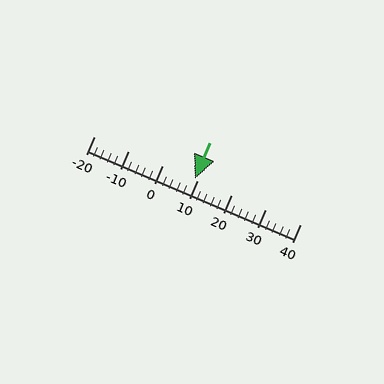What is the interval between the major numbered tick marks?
The major tick marks are spaced 10 units apart.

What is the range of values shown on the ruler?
The ruler shows values from -20 to 40.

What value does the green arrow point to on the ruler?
The green arrow points to approximately 9.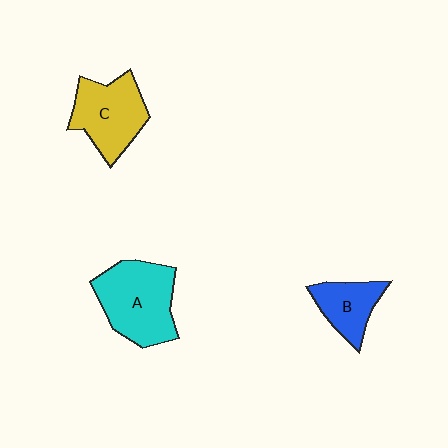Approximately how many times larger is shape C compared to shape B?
Approximately 1.5 times.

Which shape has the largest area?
Shape A (cyan).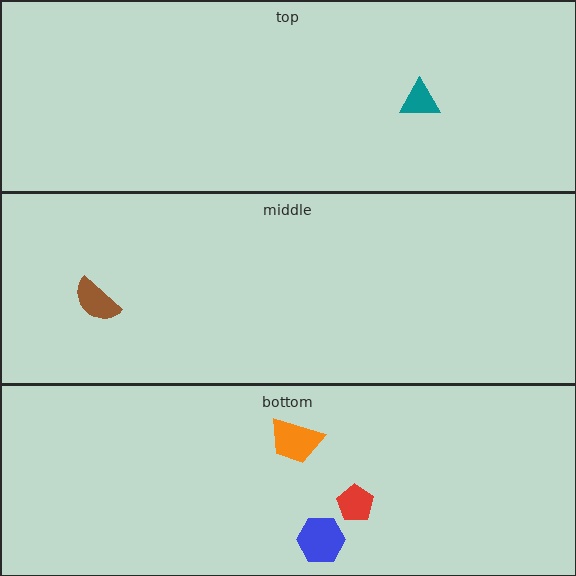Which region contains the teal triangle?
The top region.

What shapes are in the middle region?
The brown semicircle.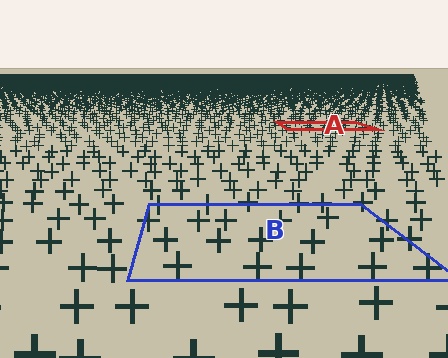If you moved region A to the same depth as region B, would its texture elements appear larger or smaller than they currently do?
They would appear larger. At a closer depth, the same texture elements are projected at a bigger on-screen size.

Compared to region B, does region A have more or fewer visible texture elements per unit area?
Region A has more texture elements per unit area — they are packed more densely because it is farther away.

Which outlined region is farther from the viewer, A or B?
Region A is farther from the viewer — the texture elements inside it appear smaller and more densely packed.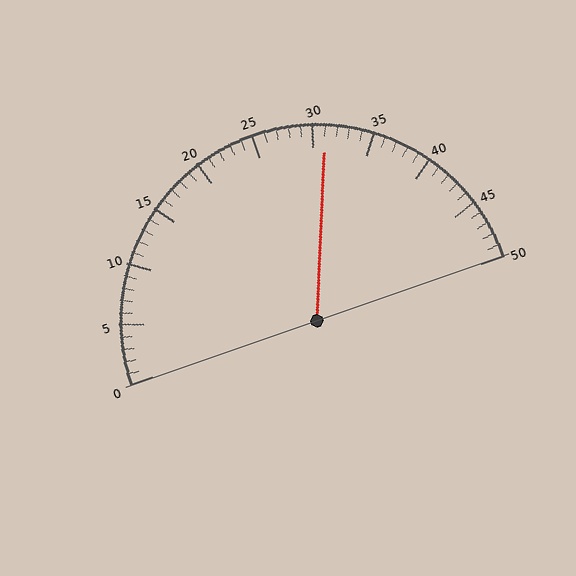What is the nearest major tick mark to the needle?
The nearest major tick mark is 30.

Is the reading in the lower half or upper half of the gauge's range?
The reading is in the upper half of the range (0 to 50).